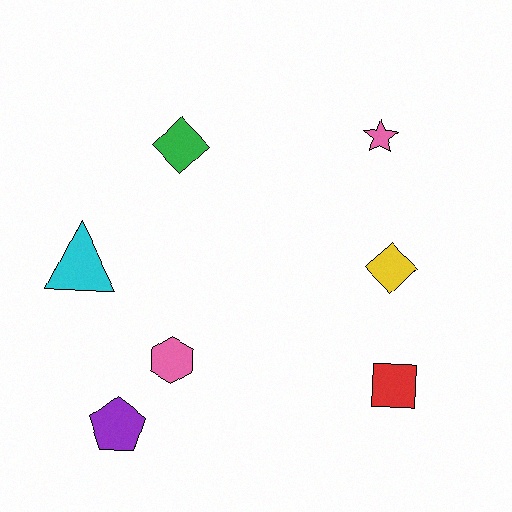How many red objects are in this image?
There is 1 red object.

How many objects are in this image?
There are 7 objects.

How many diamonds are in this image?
There are 2 diamonds.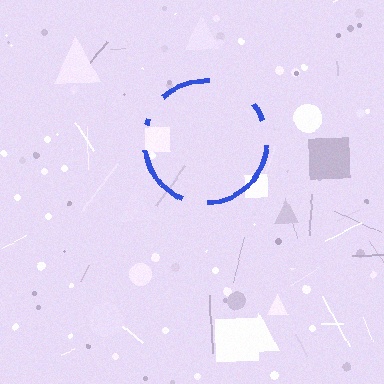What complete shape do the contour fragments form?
The contour fragments form a circle.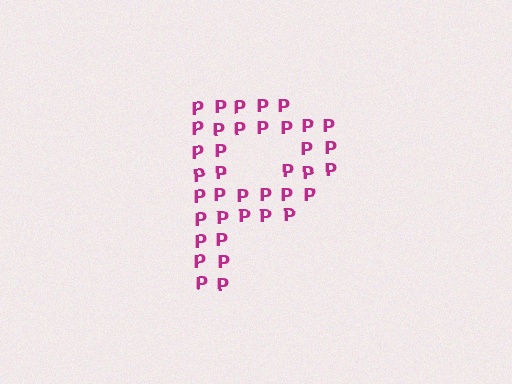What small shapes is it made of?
It is made of small letter P's.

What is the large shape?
The large shape is the letter P.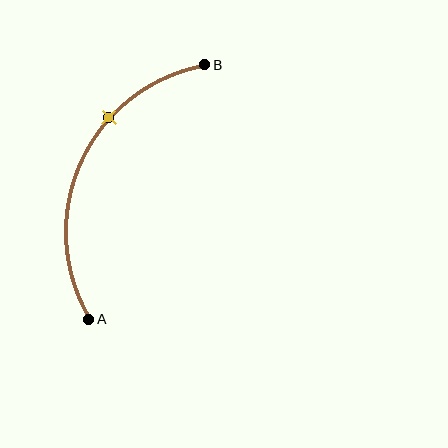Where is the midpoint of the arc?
The arc midpoint is the point on the curve farthest from the straight line joining A and B. It sits to the left of that line.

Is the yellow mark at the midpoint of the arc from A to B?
No. The yellow mark lies on the arc but is closer to endpoint B. The arc midpoint would be at the point on the curve equidistant along the arc from both A and B.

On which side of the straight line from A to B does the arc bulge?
The arc bulges to the left of the straight line connecting A and B.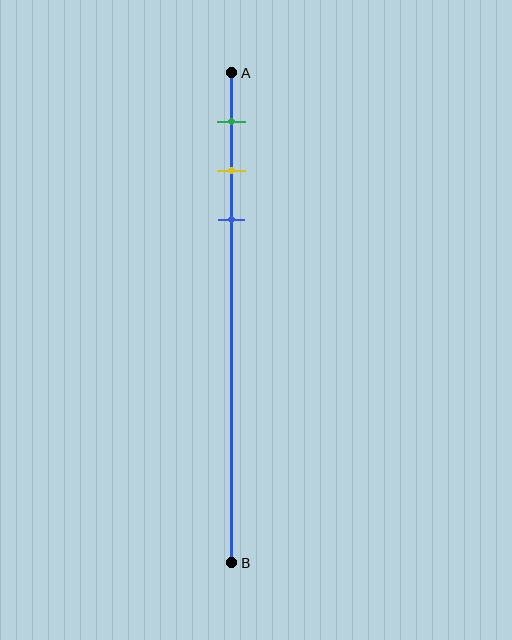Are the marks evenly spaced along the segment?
Yes, the marks are approximately evenly spaced.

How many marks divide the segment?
There are 3 marks dividing the segment.